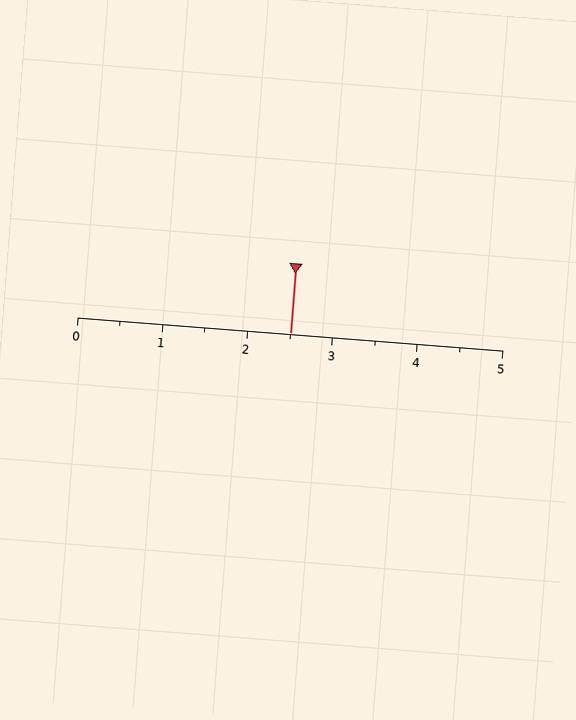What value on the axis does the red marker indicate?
The marker indicates approximately 2.5.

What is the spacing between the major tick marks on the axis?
The major ticks are spaced 1 apart.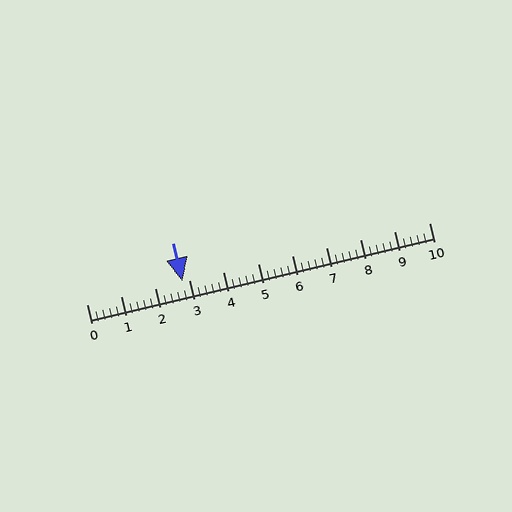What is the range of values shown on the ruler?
The ruler shows values from 0 to 10.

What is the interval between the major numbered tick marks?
The major tick marks are spaced 1 units apart.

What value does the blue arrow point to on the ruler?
The blue arrow points to approximately 2.8.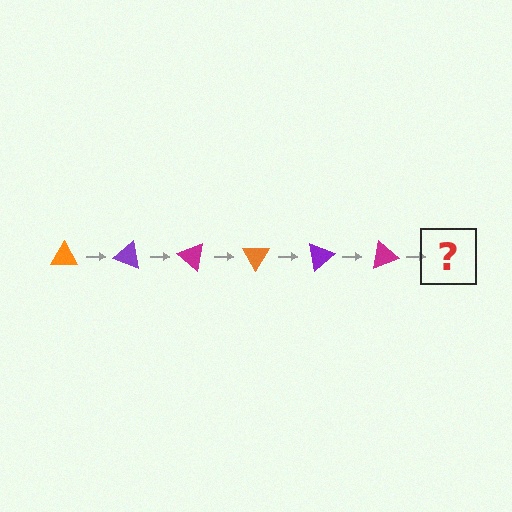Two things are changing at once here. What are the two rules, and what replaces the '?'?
The two rules are that it rotates 20 degrees each step and the color cycles through orange, purple, and magenta. The '?' should be an orange triangle, rotated 120 degrees from the start.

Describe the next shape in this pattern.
It should be an orange triangle, rotated 120 degrees from the start.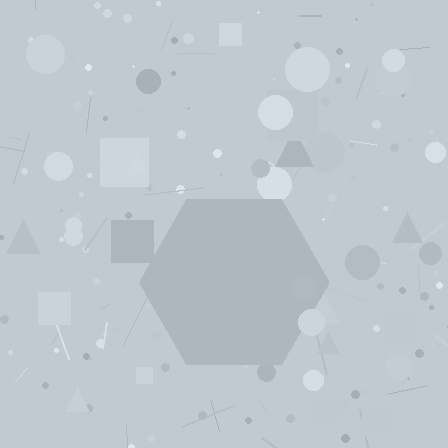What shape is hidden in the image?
A hexagon is hidden in the image.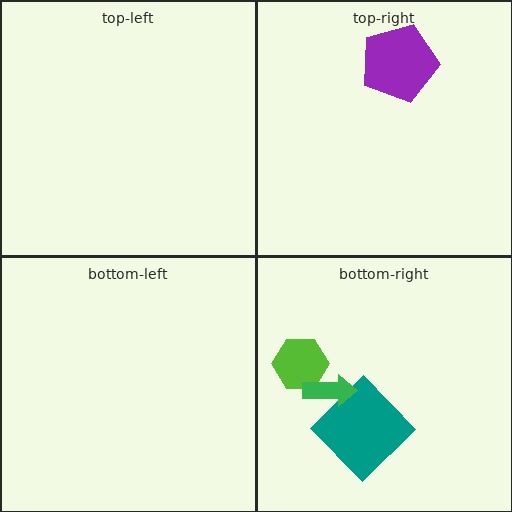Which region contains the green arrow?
The bottom-right region.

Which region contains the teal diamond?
The bottom-right region.